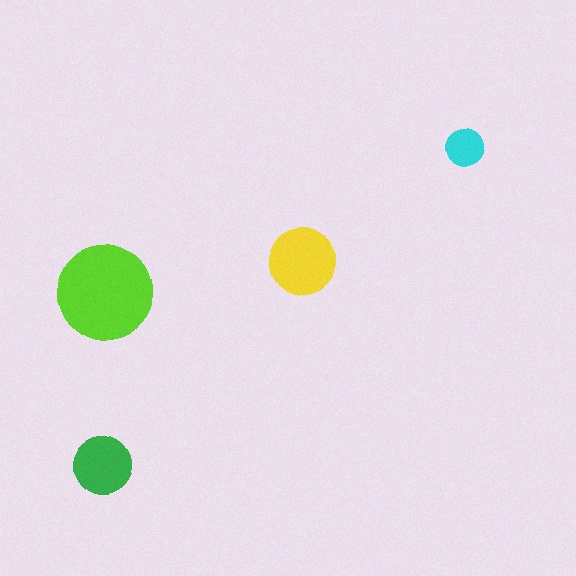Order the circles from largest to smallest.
the lime one, the yellow one, the green one, the cyan one.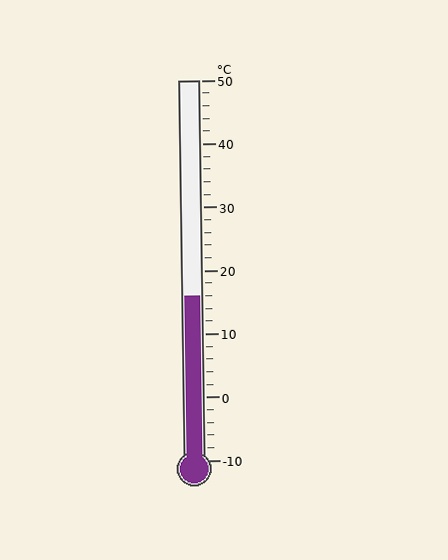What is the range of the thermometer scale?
The thermometer scale ranges from -10°C to 50°C.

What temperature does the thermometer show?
The thermometer shows approximately 16°C.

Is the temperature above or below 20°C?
The temperature is below 20°C.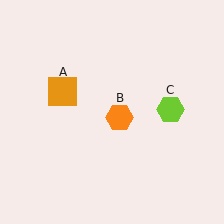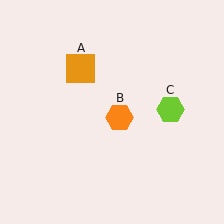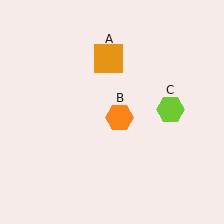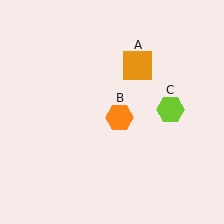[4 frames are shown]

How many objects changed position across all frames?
1 object changed position: orange square (object A).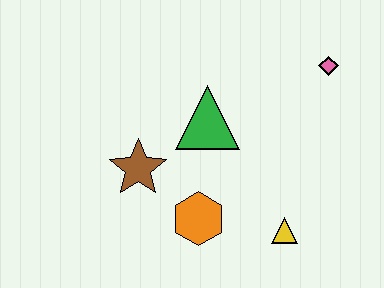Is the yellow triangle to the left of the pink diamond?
Yes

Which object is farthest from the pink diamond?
The brown star is farthest from the pink diamond.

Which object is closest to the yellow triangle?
The orange hexagon is closest to the yellow triangle.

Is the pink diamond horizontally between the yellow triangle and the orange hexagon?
No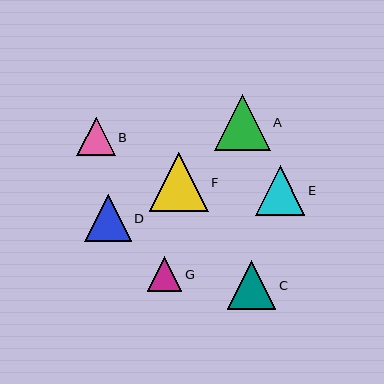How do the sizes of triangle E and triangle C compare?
Triangle E and triangle C are approximately the same size.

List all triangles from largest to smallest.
From largest to smallest: F, A, E, C, D, B, G.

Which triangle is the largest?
Triangle F is the largest with a size of approximately 59 pixels.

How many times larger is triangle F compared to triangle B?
Triangle F is approximately 1.5 times the size of triangle B.